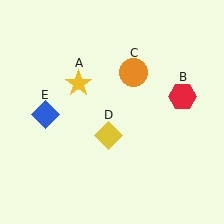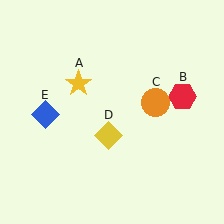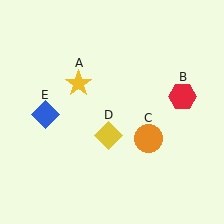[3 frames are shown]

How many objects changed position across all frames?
1 object changed position: orange circle (object C).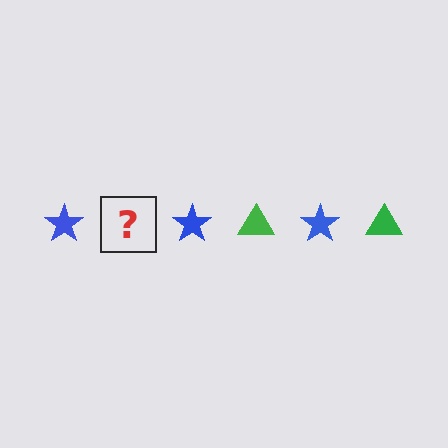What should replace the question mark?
The question mark should be replaced with a green triangle.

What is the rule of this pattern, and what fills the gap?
The rule is that the pattern alternates between blue star and green triangle. The gap should be filled with a green triangle.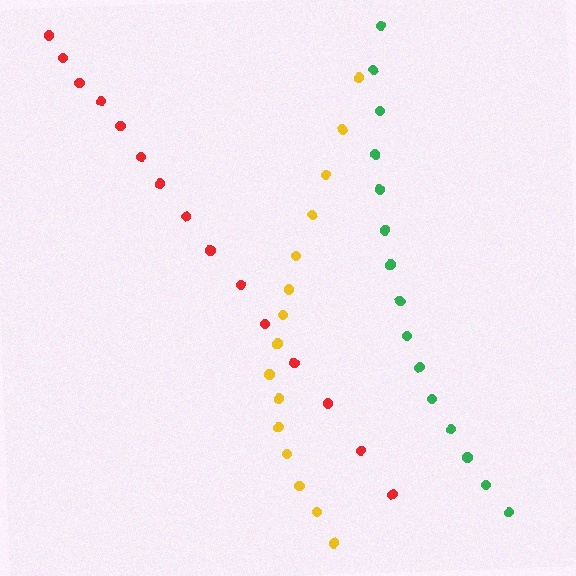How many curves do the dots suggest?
There are 3 distinct paths.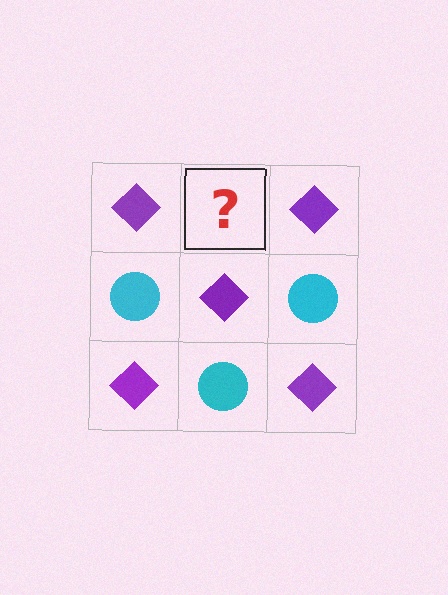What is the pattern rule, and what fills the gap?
The rule is that it alternates purple diamond and cyan circle in a checkerboard pattern. The gap should be filled with a cyan circle.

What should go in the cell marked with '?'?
The missing cell should contain a cyan circle.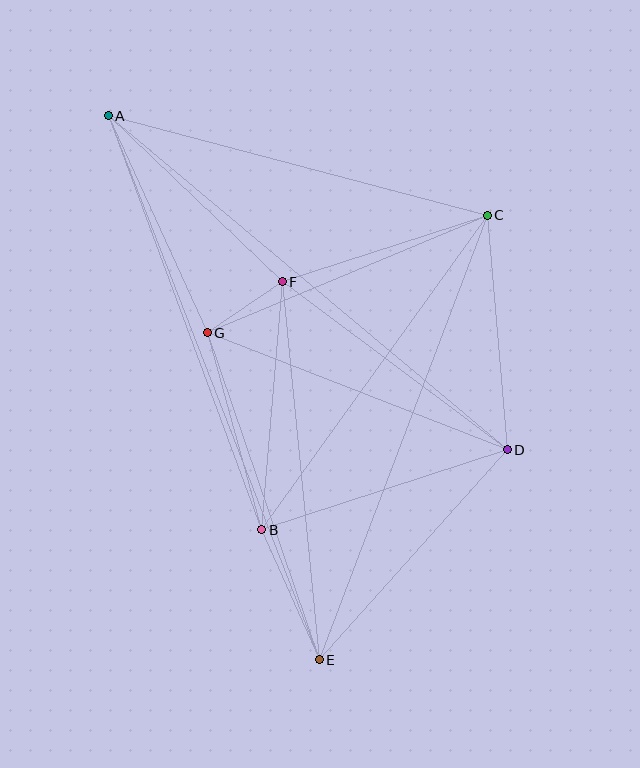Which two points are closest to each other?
Points F and G are closest to each other.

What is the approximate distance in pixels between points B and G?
The distance between B and G is approximately 204 pixels.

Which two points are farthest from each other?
Points A and E are farthest from each other.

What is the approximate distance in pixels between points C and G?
The distance between C and G is approximately 304 pixels.